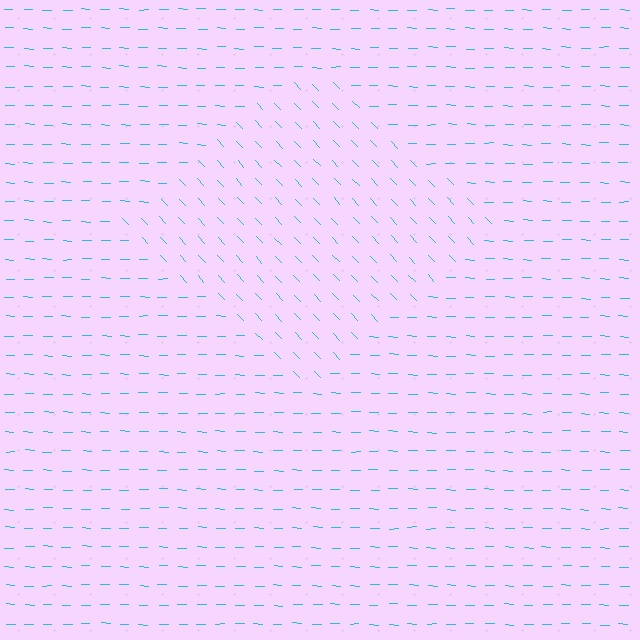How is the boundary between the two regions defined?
The boundary is defined purely by a change in line orientation (approximately 45 degrees difference). All lines are the same color and thickness.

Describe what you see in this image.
The image is filled with small cyan line segments. A diamond region in the image has lines oriented differently from the surrounding lines, creating a visible texture boundary.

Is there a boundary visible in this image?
Yes, there is a texture boundary formed by a change in line orientation.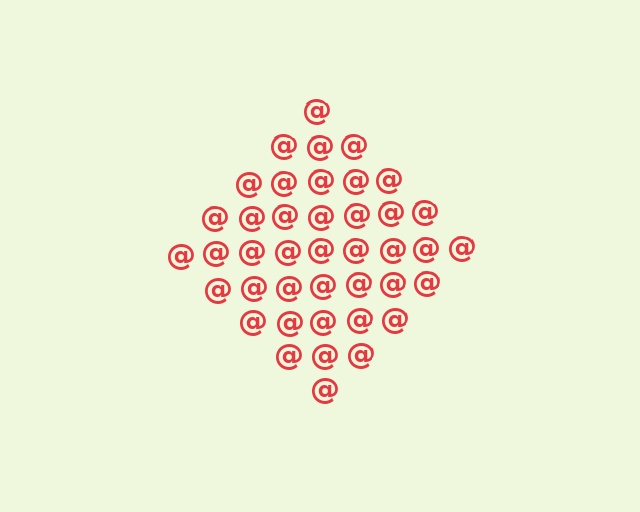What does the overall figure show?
The overall figure shows a diamond.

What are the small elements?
The small elements are at signs.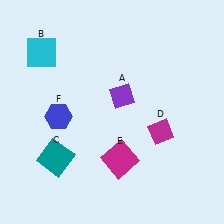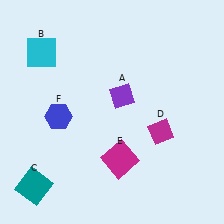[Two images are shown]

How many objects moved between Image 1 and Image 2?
1 object moved between the two images.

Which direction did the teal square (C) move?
The teal square (C) moved down.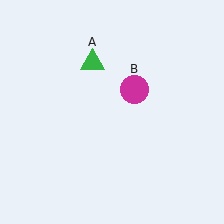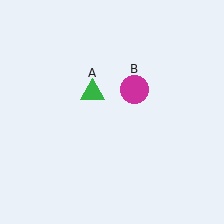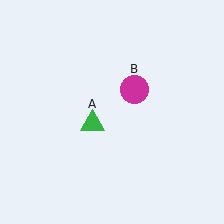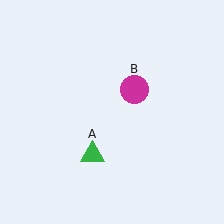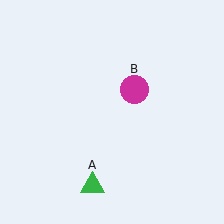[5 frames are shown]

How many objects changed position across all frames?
1 object changed position: green triangle (object A).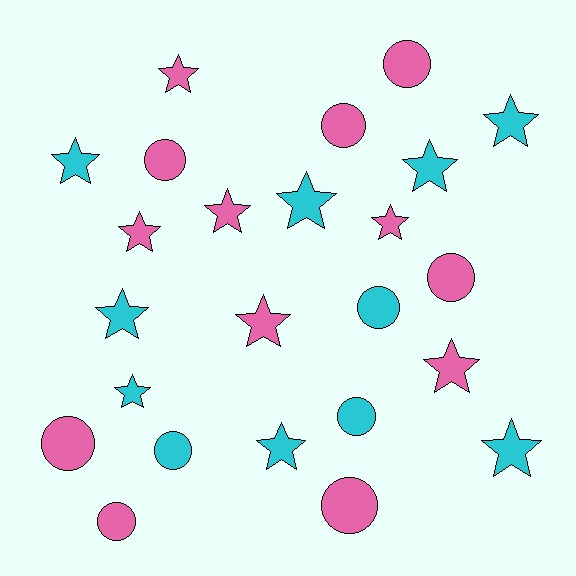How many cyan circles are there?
There are 3 cyan circles.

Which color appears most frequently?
Pink, with 13 objects.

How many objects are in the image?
There are 24 objects.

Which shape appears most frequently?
Star, with 14 objects.